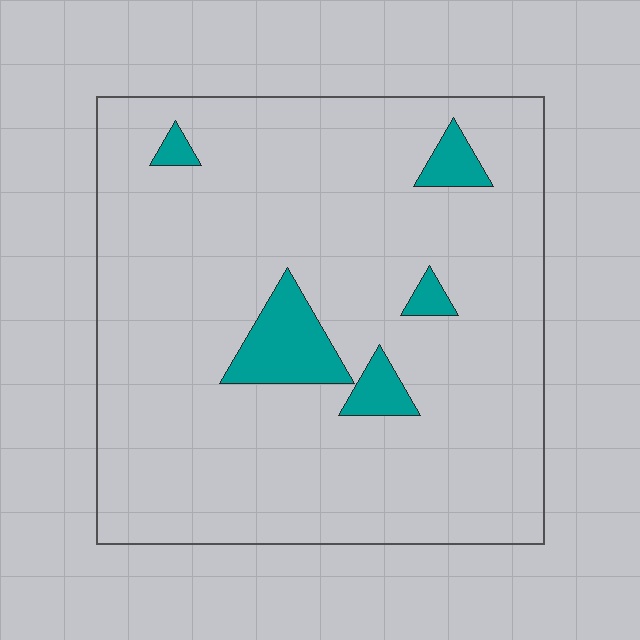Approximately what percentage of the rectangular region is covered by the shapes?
Approximately 10%.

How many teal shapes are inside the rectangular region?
5.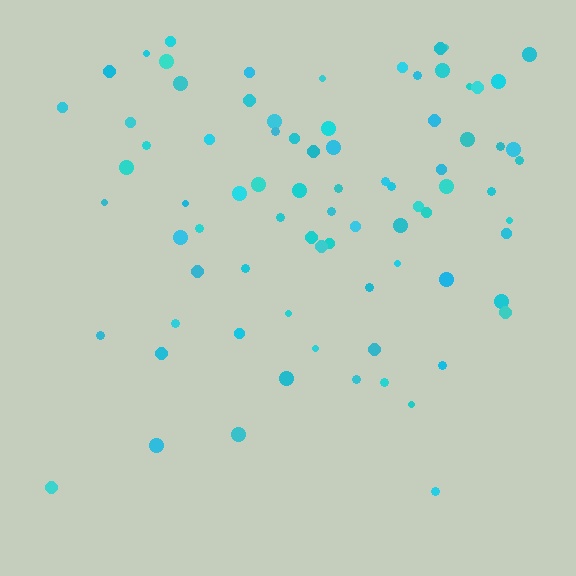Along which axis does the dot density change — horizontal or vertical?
Vertical.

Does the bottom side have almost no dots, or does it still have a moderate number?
Still a moderate number, just noticeably fewer than the top.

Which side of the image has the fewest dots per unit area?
The bottom.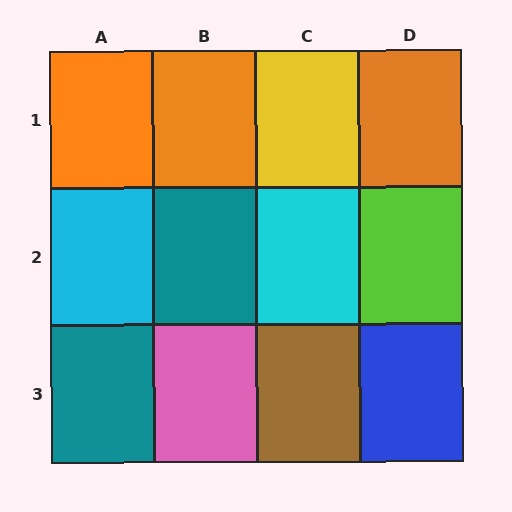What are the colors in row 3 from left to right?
Teal, pink, brown, blue.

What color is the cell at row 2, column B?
Teal.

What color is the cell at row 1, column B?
Orange.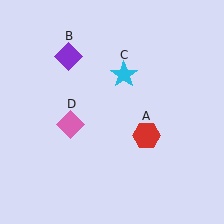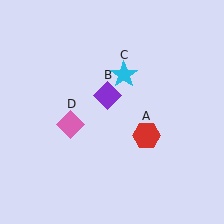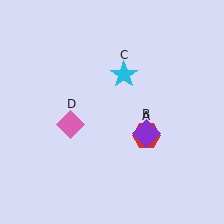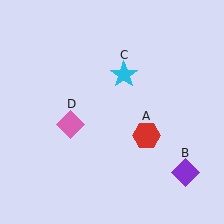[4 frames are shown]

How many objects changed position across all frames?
1 object changed position: purple diamond (object B).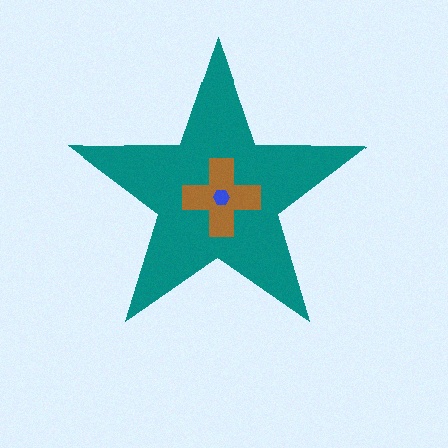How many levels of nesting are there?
3.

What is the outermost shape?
The teal star.